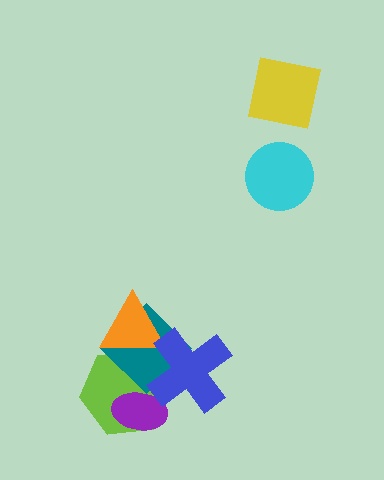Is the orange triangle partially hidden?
Yes, it is partially covered by another shape.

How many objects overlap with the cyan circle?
0 objects overlap with the cyan circle.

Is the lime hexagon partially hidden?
Yes, it is partially covered by another shape.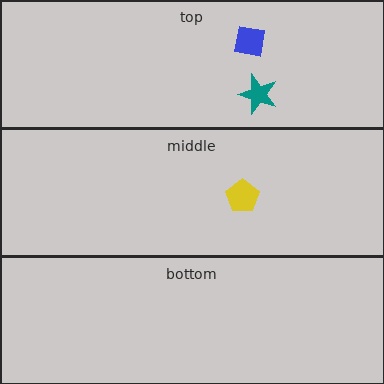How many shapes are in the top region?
2.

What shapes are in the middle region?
The yellow pentagon.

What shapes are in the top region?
The blue square, the teal star.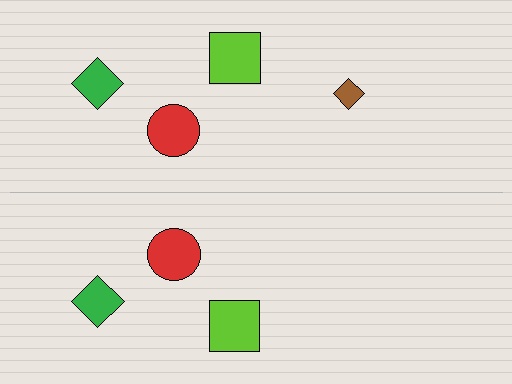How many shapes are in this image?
There are 7 shapes in this image.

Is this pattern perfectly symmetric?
No, the pattern is not perfectly symmetric. A brown diamond is missing from the bottom side.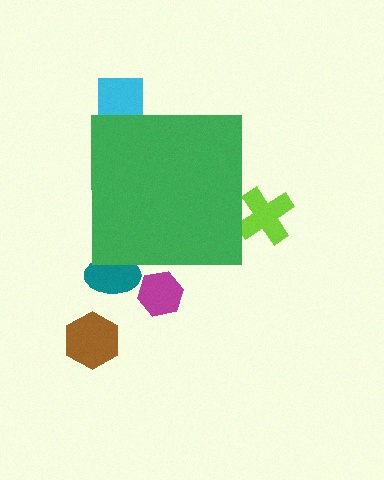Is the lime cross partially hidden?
Yes, the lime cross is partially hidden behind the green square.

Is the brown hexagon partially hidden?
No, the brown hexagon is fully visible.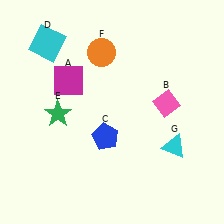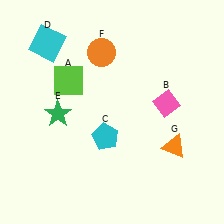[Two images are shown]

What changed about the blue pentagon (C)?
In Image 1, C is blue. In Image 2, it changed to cyan.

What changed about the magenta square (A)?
In Image 1, A is magenta. In Image 2, it changed to lime.